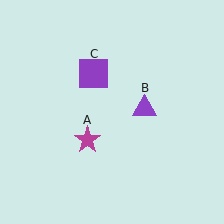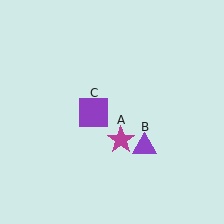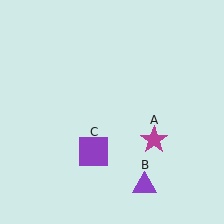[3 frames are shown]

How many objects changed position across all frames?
3 objects changed position: magenta star (object A), purple triangle (object B), purple square (object C).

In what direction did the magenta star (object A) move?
The magenta star (object A) moved right.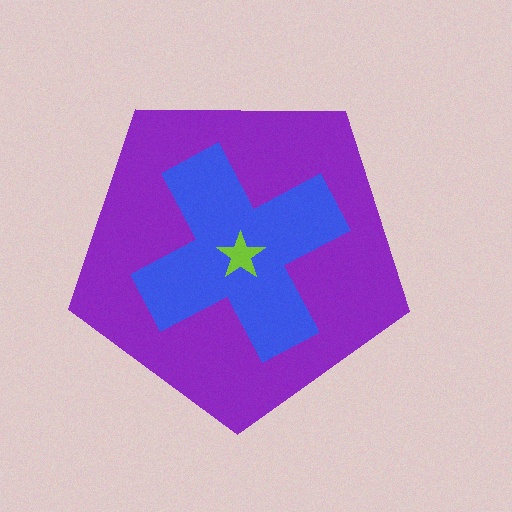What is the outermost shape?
The purple pentagon.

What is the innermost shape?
The lime star.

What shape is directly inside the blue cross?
The lime star.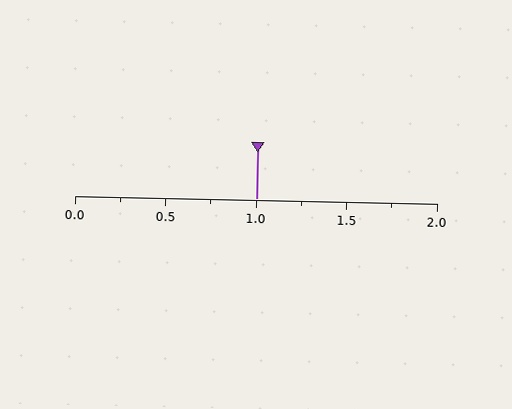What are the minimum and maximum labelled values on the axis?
The axis runs from 0.0 to 2.0.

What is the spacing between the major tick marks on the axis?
The major ticks are spaced 0.5 apart.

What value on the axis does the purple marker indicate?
The marker indicates approximately 1.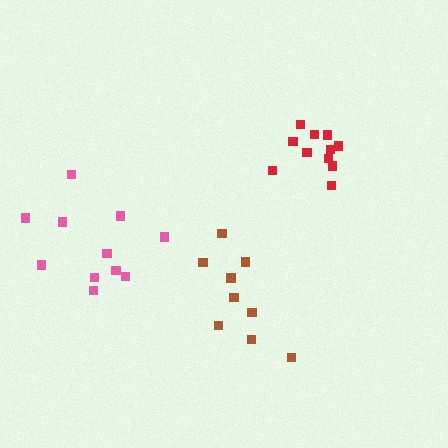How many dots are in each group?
Group 1: 11 dots, Group 2: 11 dots, Group 3: 9 dots (31 total).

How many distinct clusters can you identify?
There are 3 distinct clusters.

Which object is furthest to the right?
The red cluster is rightmost.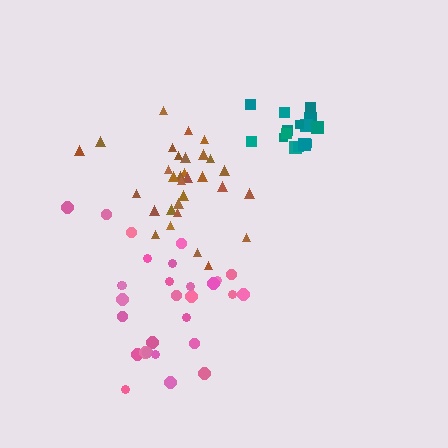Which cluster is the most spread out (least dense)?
Pink.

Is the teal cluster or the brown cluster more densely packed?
Teal.